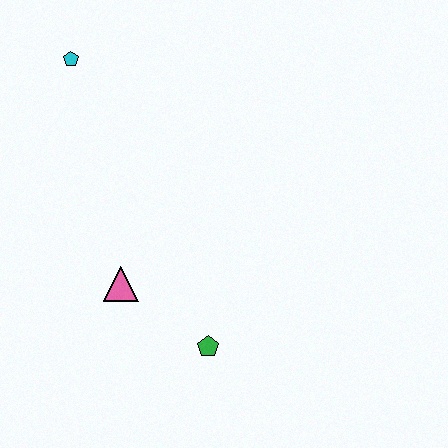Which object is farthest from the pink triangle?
The cyan pentagon is farthest from the pink triangle.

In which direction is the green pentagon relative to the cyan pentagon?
The green pentagon is below the cyan pentagon.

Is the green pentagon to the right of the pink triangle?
Yes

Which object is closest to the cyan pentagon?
The pink triangle is closest to the cyan pentagon.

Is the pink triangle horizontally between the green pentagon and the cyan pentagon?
Yes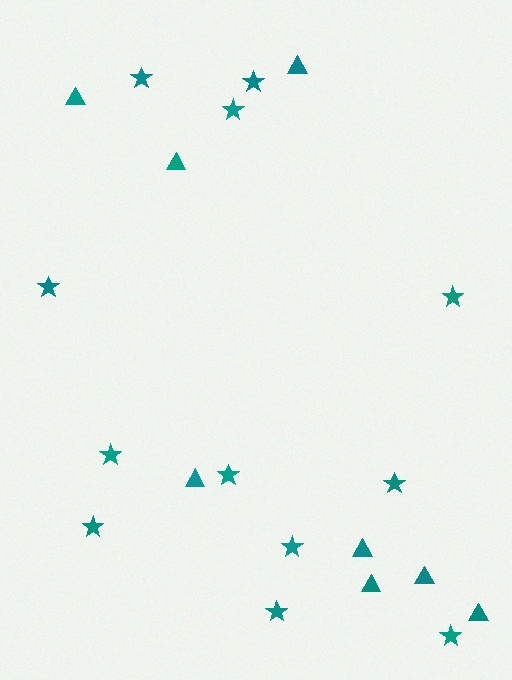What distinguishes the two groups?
There are 2 groups: one group of triangles (8) and one group of stars (12).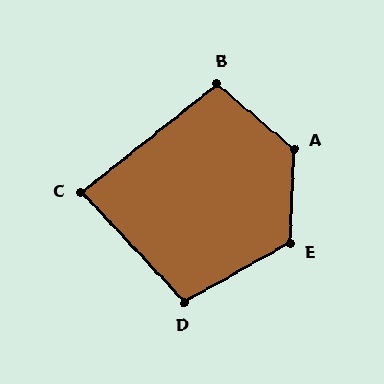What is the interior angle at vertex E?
Approximately 122 degrees (obtuse).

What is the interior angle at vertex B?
Approximately 101 degrees (obtuse).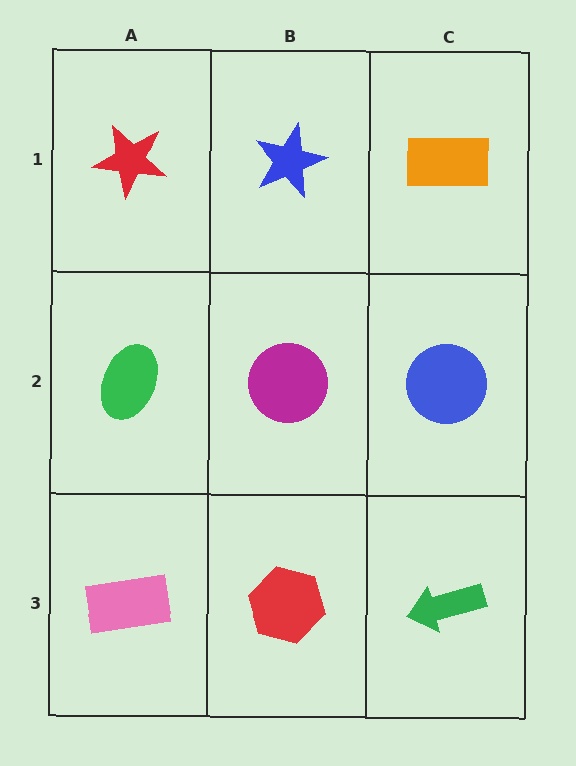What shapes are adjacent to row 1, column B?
A magenta circle (row 2, column B), a red star (row 1, column A), an orange rectangle (row 1, column C).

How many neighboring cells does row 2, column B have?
4.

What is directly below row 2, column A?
A pink rectangle.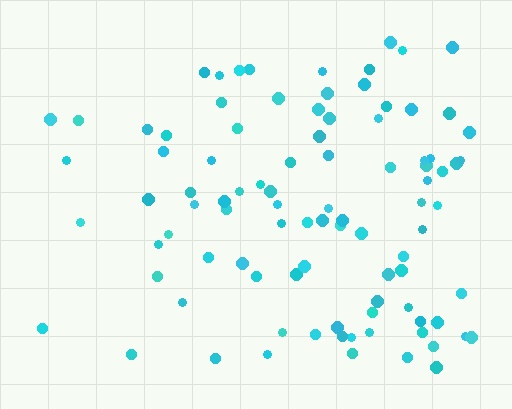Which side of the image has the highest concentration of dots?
The right.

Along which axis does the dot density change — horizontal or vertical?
Horizontal.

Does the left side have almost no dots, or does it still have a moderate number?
Still a moderate number, just noticeably fewer than the right.